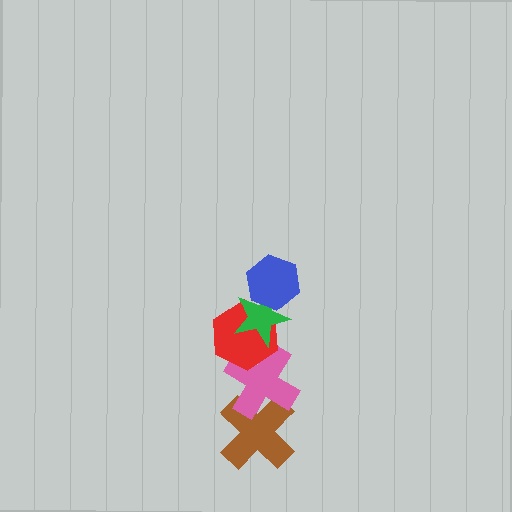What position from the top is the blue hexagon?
The blue hexagon is 1st from the top.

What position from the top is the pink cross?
The pink cross is 4th from the top.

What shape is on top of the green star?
The blue hexagon is on top of the green star.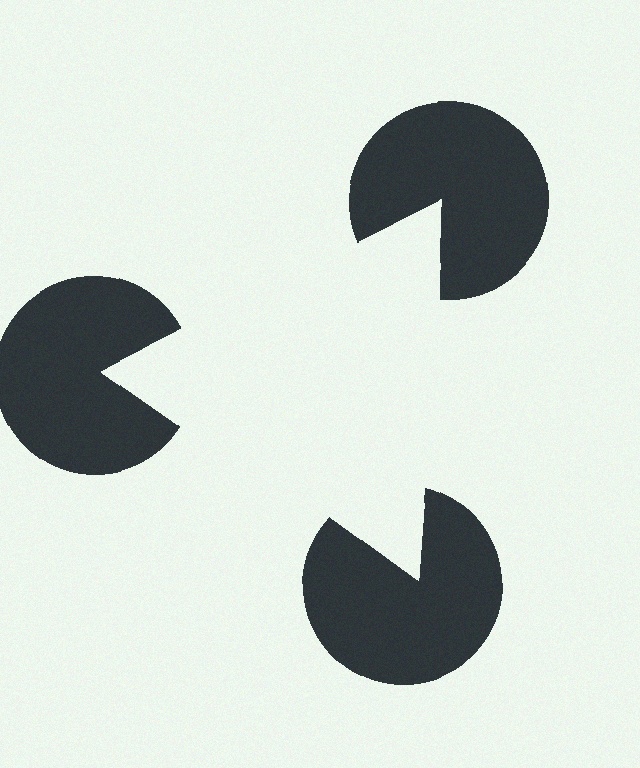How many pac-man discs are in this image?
There are 3 — one at each vertex of the illusory triangle.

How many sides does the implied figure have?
3 sides.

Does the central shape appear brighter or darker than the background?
It typically appears slightly brighter than the background, even though no actual brightness change is drawn.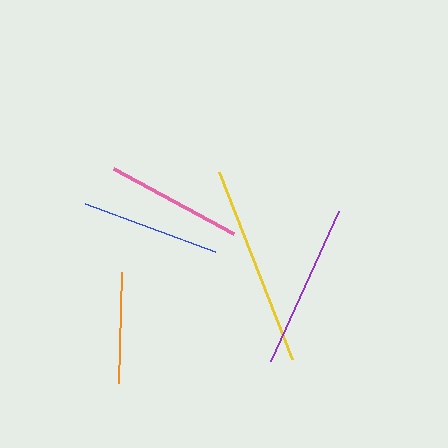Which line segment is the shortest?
The orange line is the shortest at approximately 111 pixels.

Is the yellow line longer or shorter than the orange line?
The yellow line is longer than the orange line.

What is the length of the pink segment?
The pink segment is approximately 136 pixels long.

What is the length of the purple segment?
The purple segment is approximately 165 pixels long.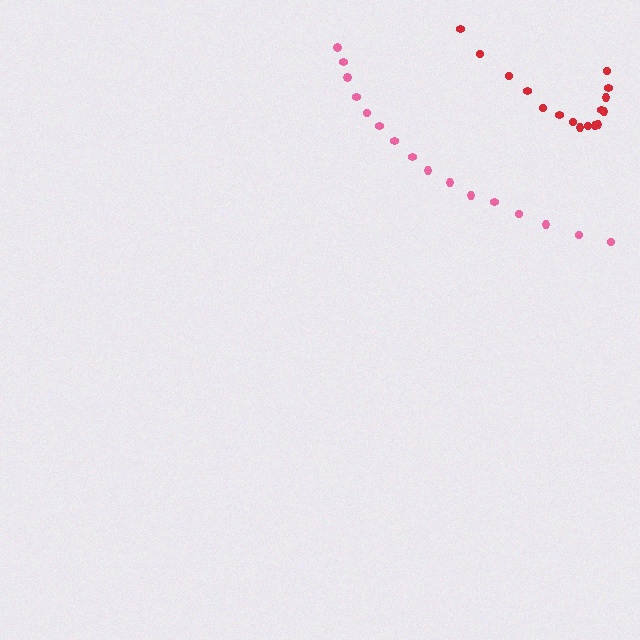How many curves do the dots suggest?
There are 2 distinct paths.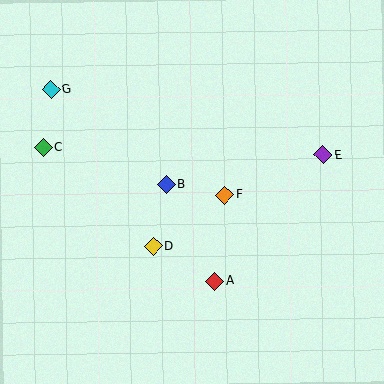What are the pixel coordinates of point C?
Point C is at (44, 147).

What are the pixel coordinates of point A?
Point A is at (215, 281).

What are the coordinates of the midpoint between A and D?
The midpoint between A and D is at (184, 263).